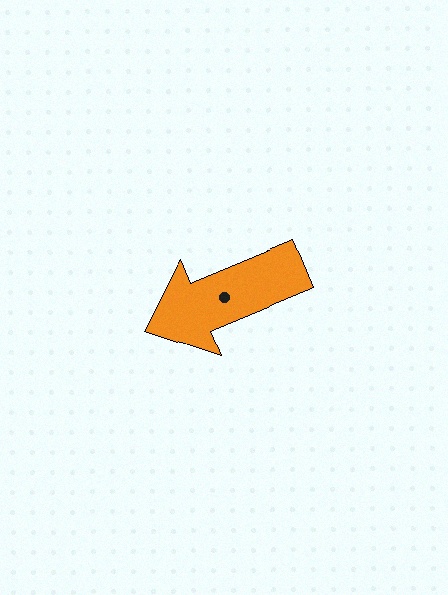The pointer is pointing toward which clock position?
Roughly 8 o'clock.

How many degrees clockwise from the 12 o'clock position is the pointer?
Approximately 247 degrees.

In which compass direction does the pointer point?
Southwest.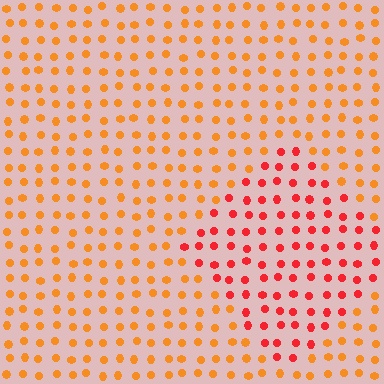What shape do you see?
I see a diamond.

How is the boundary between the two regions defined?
The boundary is defined purely by a slight shift in hue (about 34 degrees). Spacing, size, and orientation are identical on both sides.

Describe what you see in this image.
The image is filled with small orange elements in a uniform arrangement. A diamond-shaped region is visible where the elements are tinted to a slightly different hue, forming a subtle color boundary.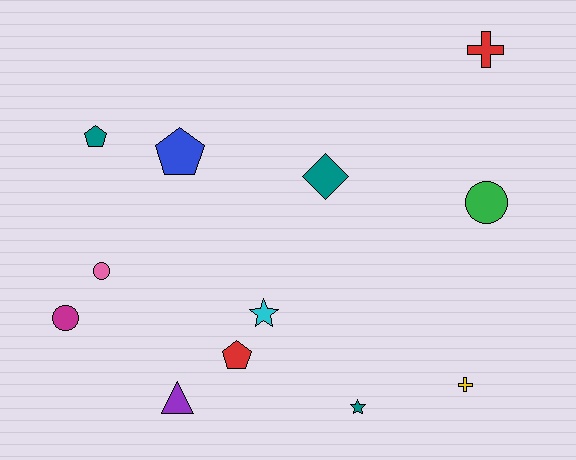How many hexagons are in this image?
There are no hexagons.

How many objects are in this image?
There are 12 objects.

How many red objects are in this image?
There are 2 red objects.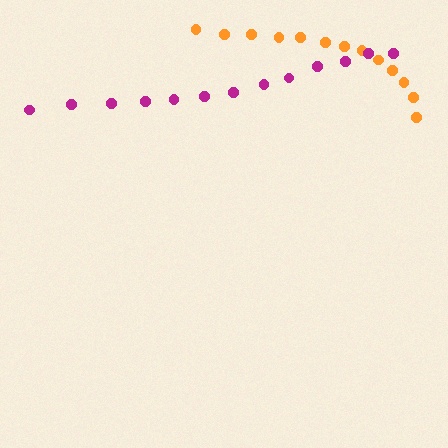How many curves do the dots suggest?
There are 2 distinct paths.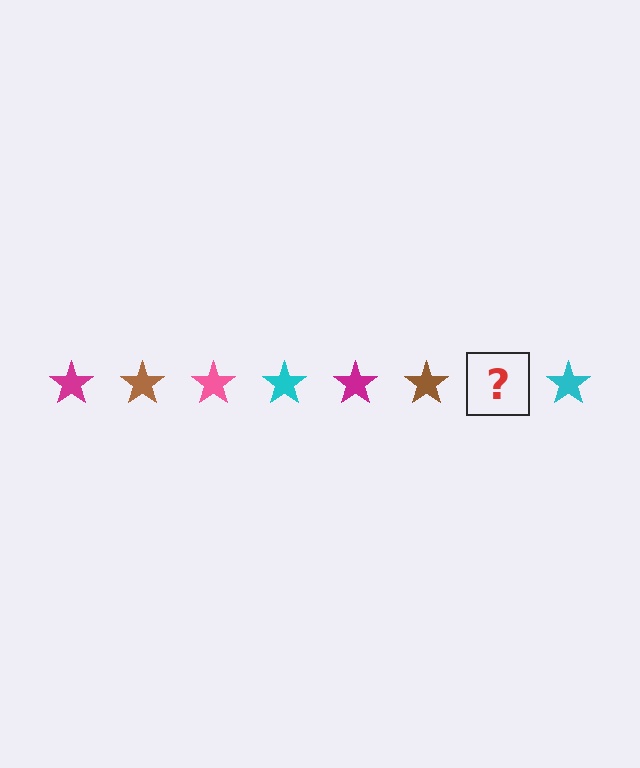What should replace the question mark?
The question mark should be replaced with a pink star.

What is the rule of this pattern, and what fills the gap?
The rule is that the pattern cycles through magenta, brown, pink, cyan stars. The gap should be filled with a pink star.